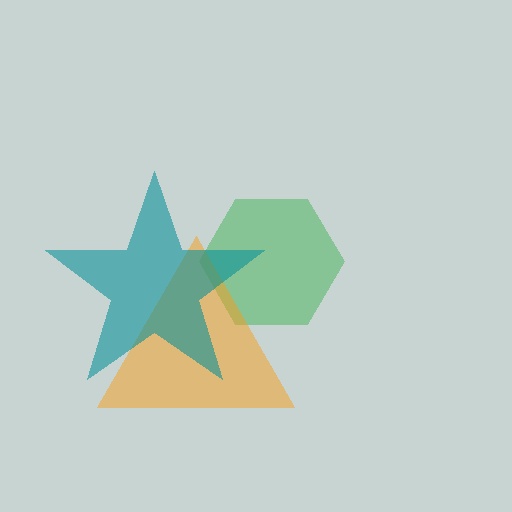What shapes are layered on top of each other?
The layered shapes are: a green hexagon, an orange triangle, a teal star.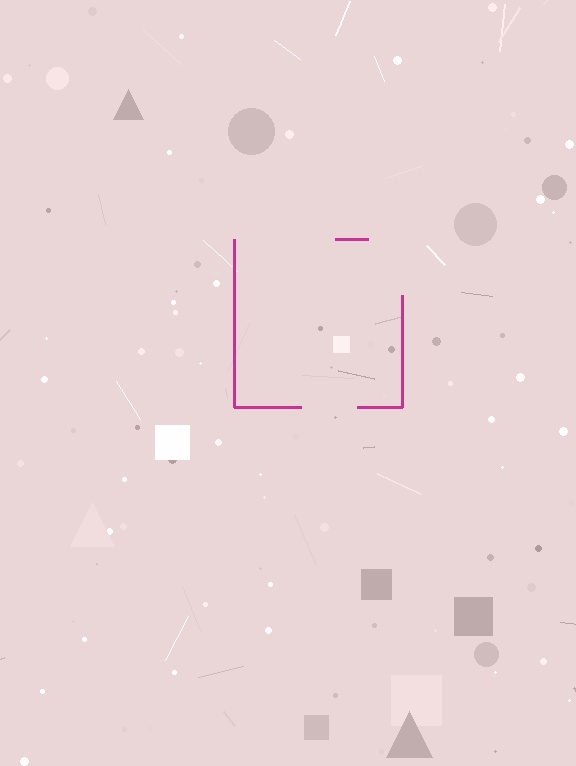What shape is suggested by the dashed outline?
The dashed outline suggests a square.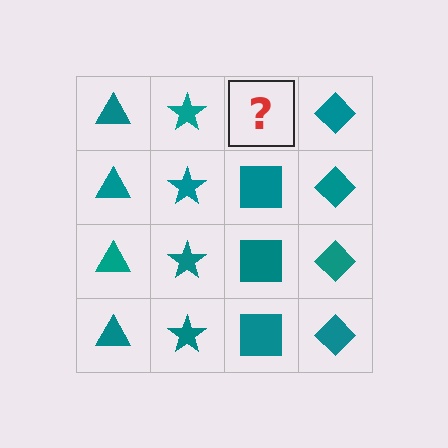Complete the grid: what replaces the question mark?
The question mark should be replaced with a teal square.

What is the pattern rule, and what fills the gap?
The rule is that each column has a consistent shape. The gap should be filled with a teal square.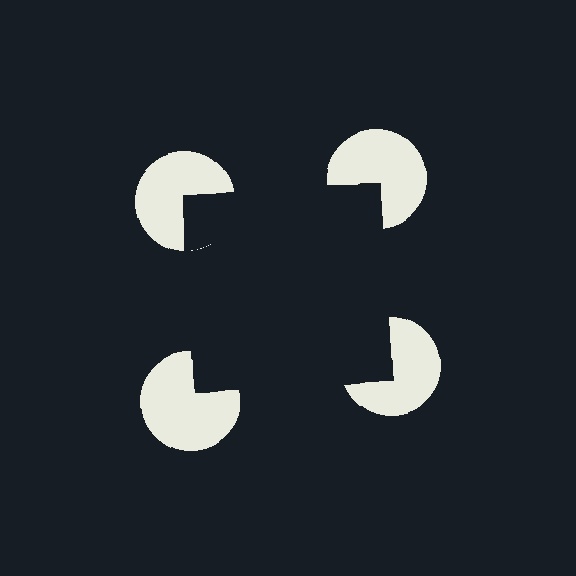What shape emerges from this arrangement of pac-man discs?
An illusory square — its edges are inferred from the aligned wedge cuts in the pac-man discs, not physically drawn.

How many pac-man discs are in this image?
There are 4 — one at each vertex of the illusory square.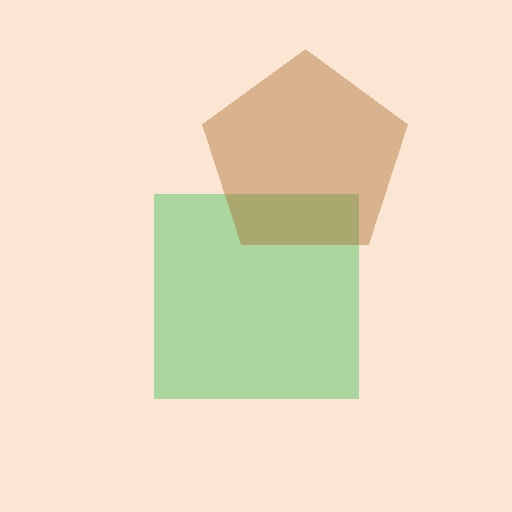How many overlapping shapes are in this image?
There are 2 overlapping shapes in the image.